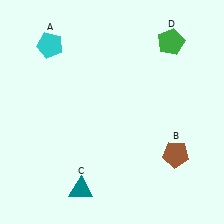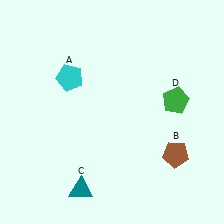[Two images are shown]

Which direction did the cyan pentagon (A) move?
The cyan pentagon (A) moved down.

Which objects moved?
The objects that moved are: the cyan pentagon (A), the green pentagon (D).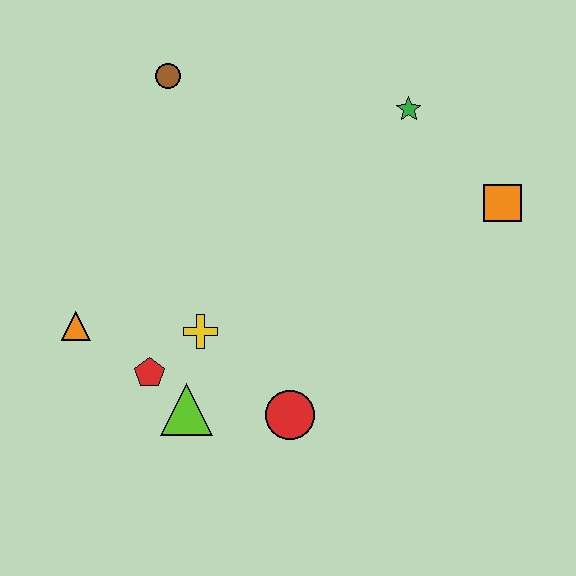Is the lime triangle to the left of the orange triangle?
No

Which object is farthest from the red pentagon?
The orange square is farthest from the red pentagon.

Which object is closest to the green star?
The orange square is closest to the green star.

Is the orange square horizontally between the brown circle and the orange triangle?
No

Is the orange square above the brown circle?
No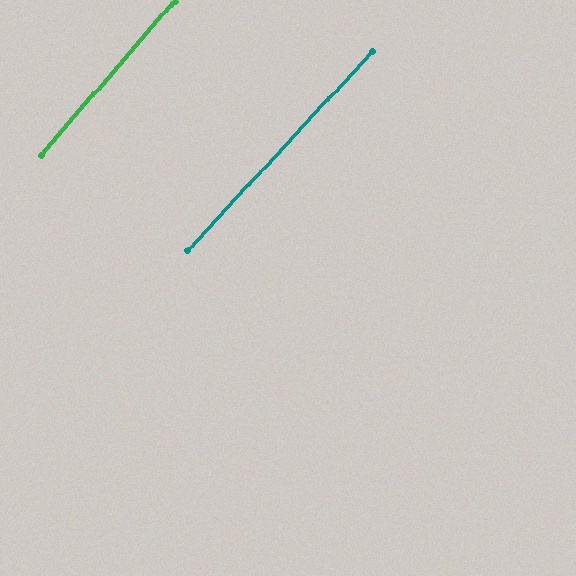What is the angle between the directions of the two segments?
Approximately 2 degrees.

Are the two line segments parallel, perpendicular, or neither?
Parallel — their directions differ by only 1.9°.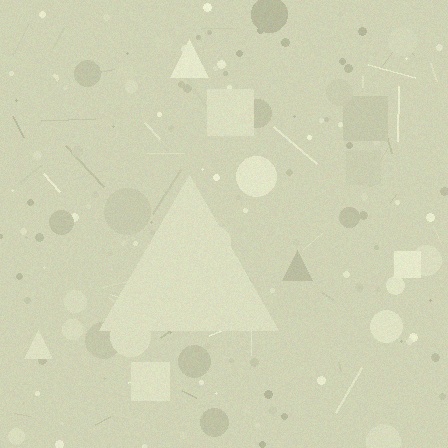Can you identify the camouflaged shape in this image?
The camouflaged shape is a triangle.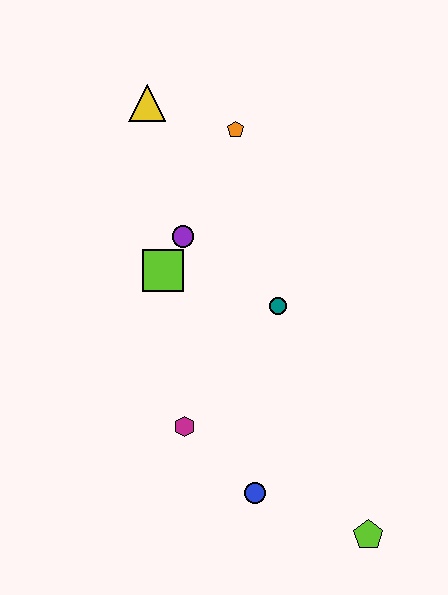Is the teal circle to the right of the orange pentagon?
Yes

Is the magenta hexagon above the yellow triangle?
No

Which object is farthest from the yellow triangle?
The lime pentagon is farthest from the yellow triangle.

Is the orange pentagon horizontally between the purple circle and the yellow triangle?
No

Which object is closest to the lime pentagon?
The blue circle is closest to the lime pentagon.